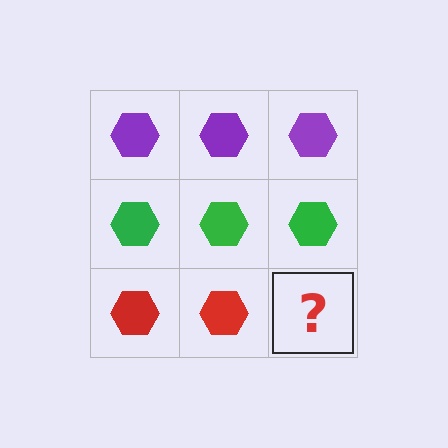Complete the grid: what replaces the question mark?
The question mark should be replaced with a red hexagon.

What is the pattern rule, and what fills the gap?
The rule is that each row has a consistent color. The gap should be filled with a red hexagon.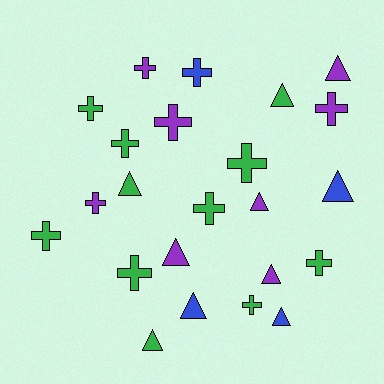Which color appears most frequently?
Green, with 11 objects.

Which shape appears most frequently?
Cross, with 13 objects.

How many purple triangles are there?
There are 4 purple triangles.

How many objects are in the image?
There are 23 objects.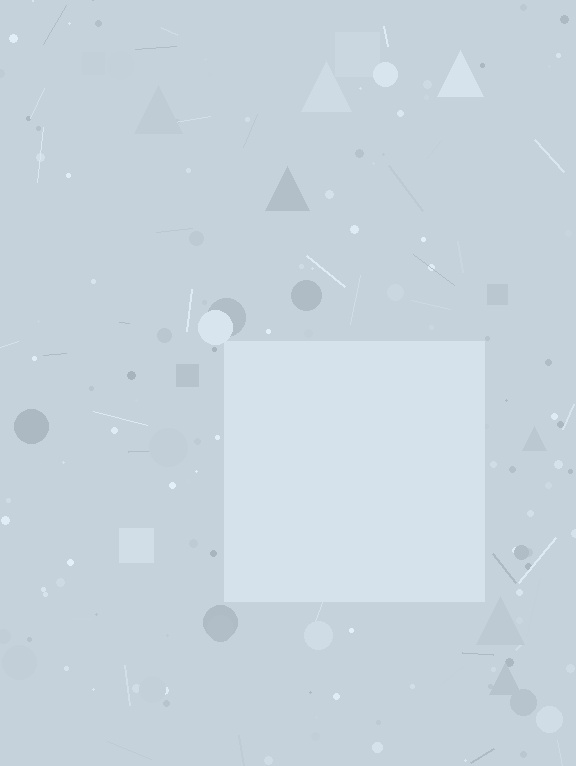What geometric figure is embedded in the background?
A square is embedded in the background.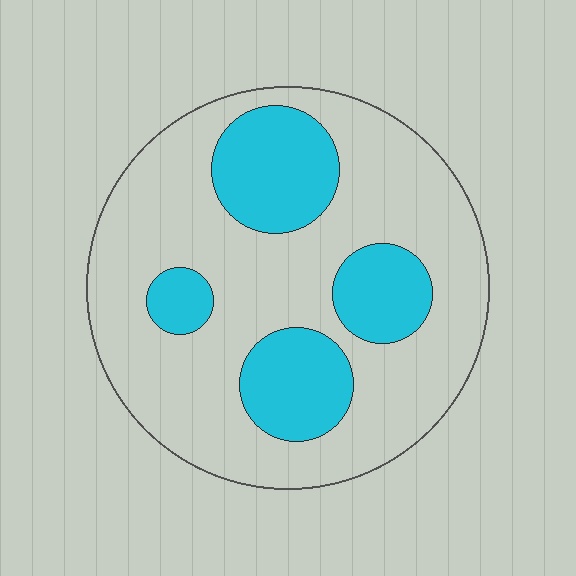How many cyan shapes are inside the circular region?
4.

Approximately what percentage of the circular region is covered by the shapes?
Approximately 25%.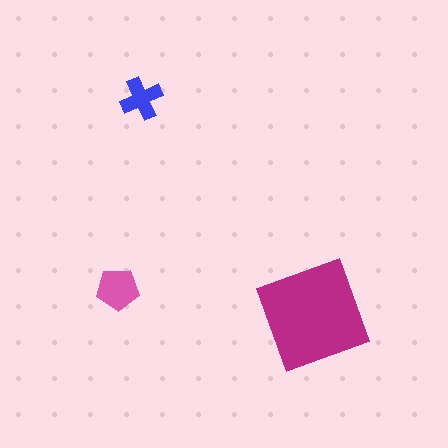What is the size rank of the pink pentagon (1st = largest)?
2nd.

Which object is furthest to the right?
The magenta diamond is rightmost.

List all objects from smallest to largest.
The blue cross, the pink pentagon, the magenta diamond.